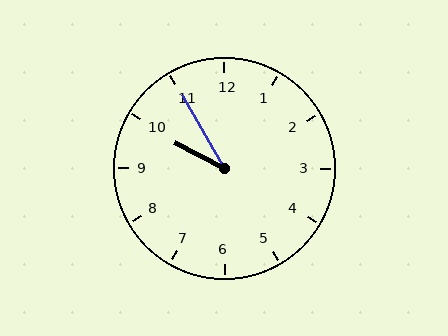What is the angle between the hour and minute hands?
Approximately 32 degrees.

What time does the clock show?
9:55.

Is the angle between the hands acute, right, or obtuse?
It is acute.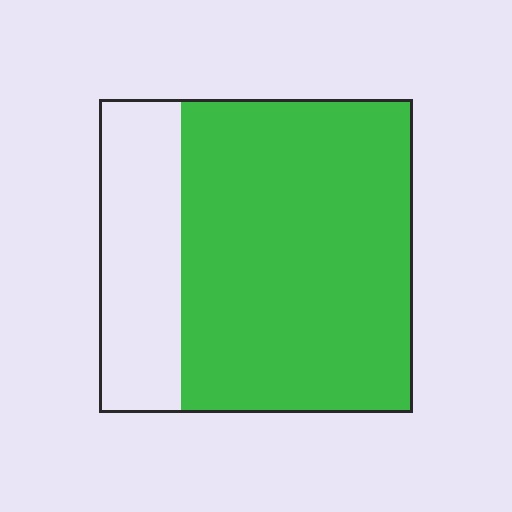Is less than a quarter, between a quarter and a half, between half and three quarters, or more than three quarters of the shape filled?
Between half and three quarters.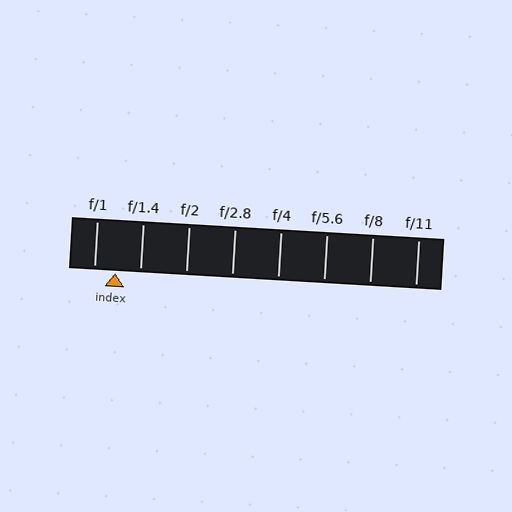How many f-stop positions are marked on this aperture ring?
There are 8 f-stop positions marked.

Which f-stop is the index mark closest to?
The index mark is closest to f/1.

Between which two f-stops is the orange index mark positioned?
The index mark is between f/1 and f/1.4.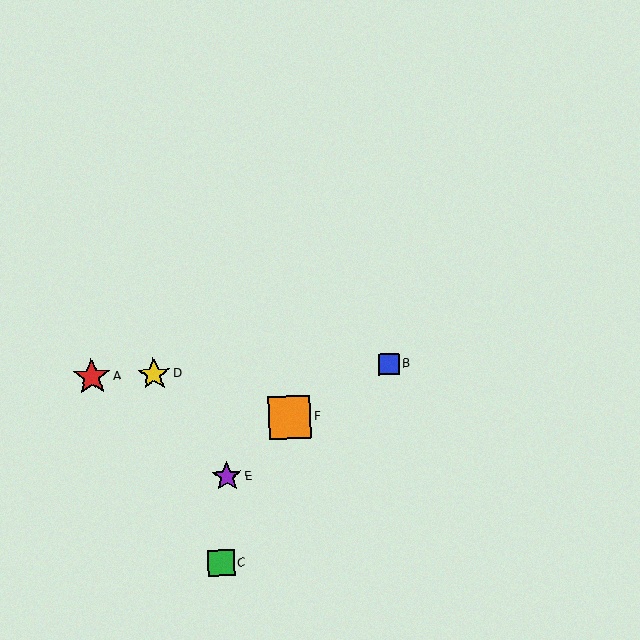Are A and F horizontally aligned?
No, A is at y≈377 and F is at y≈417.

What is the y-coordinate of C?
Object C is at y≈563.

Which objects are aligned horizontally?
Objects A, B, D are aligned horizontally.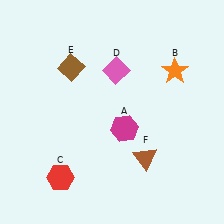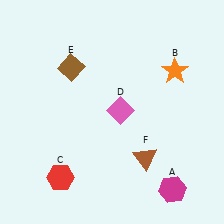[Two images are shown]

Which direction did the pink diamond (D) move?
The pink diamond (D) moved down.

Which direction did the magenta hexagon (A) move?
The magenta hexagon (A) moved down.